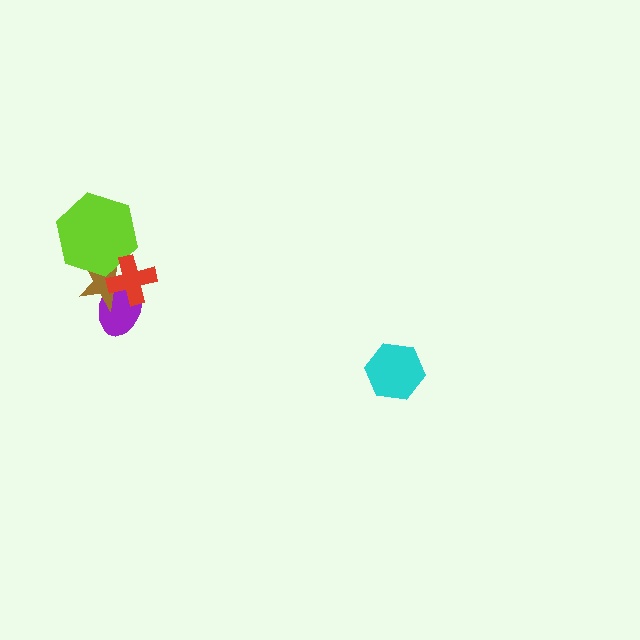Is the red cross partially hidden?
No, no other shape covers it.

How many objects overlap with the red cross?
3 objects overlap with the red cross.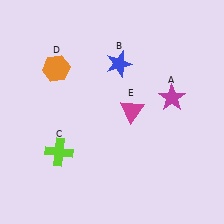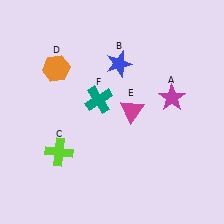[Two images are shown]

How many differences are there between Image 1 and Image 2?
There is 1 difference between the two images.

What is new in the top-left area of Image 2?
A teal cross (F) was added in the top-left area of Image 2.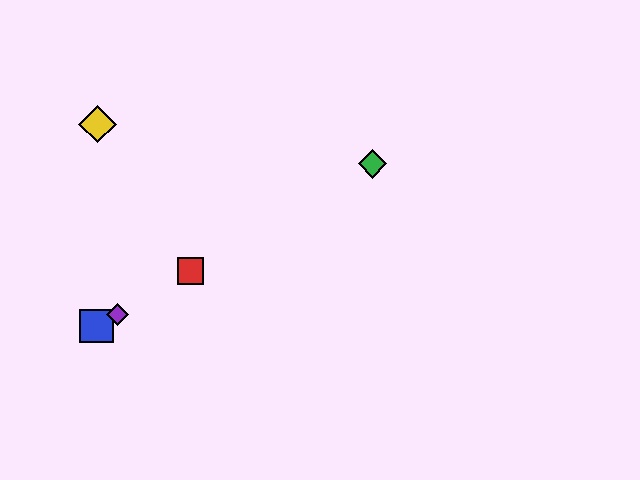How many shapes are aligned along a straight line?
4 shapes (the red square, the blue square, the green diamond, the purple diamond) are aligned along a straight line.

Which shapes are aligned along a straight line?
The red square, the blue square, the green diamond, the purple diamond are aligned along a straight line.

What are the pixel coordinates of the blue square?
The blue square is at (97, 326).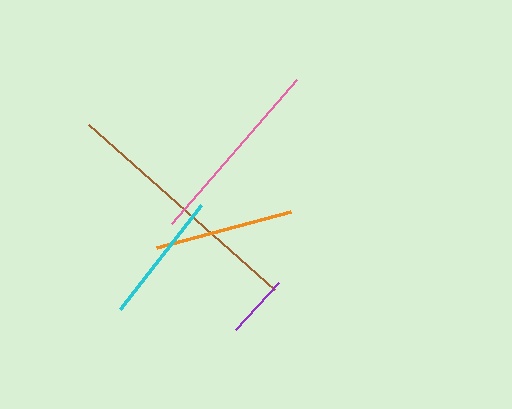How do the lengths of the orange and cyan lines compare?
The orange and cyan lines are approximately the same length.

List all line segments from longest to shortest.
From longest to shortest: brown, pink, orange, cyan, purple.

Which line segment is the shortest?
The purple line is the shortest at approximately 64 pixels.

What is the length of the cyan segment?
The cyan segment is approximately 132 pixels long.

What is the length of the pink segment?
The pink segment is approximately 191 pixels long.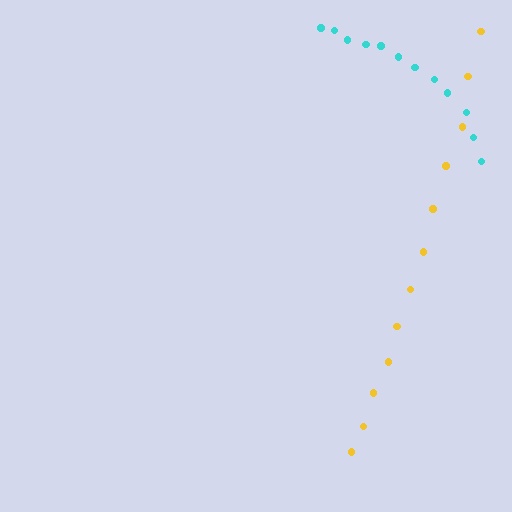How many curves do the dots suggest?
There are 2 distinct paths.